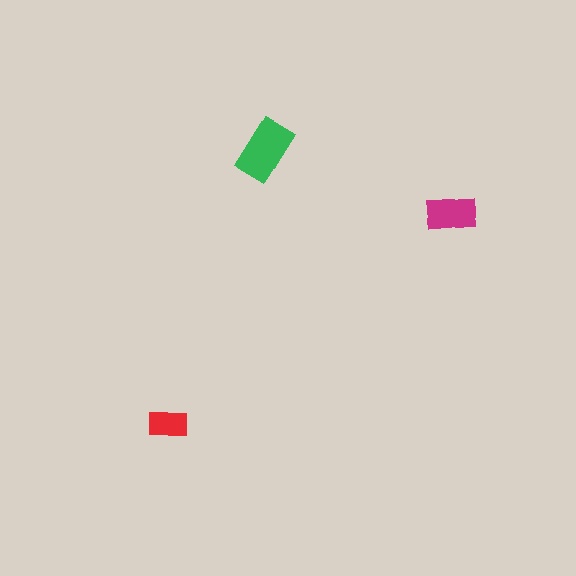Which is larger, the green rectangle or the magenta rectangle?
The green one.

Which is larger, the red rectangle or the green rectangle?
The green one.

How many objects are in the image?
There are 3 objects in the image.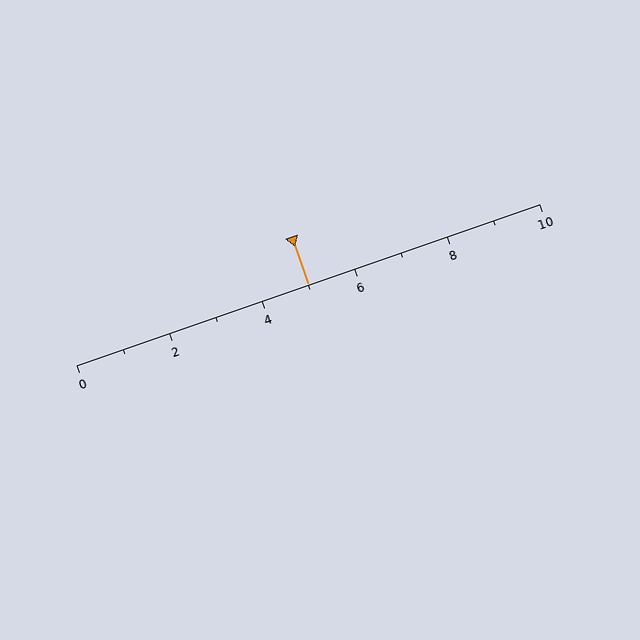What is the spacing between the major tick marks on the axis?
The major ticks are spaced 2 apart.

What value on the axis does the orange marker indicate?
The marker indicates approximately 5.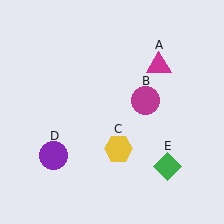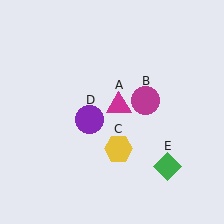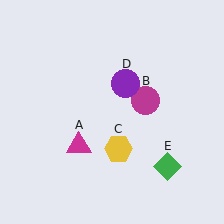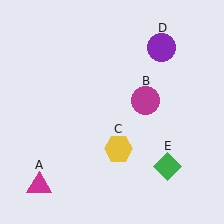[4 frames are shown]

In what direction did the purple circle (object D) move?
The purple circle (object D) moved up and to the right.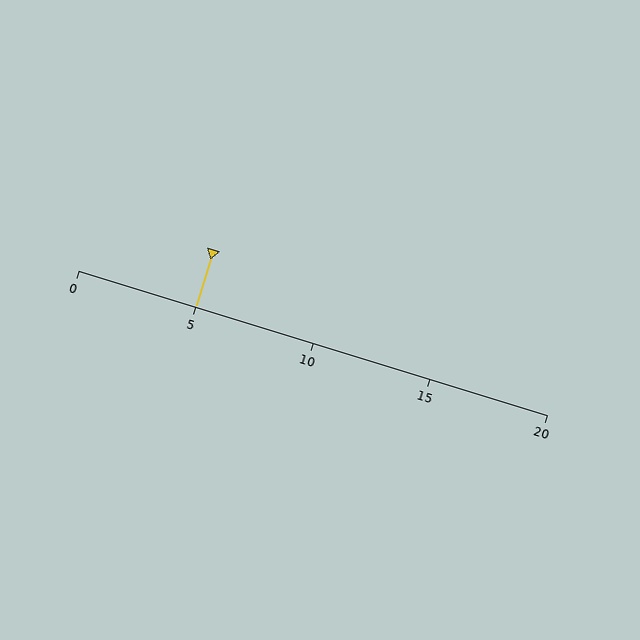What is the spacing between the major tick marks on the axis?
The major ticks are spaced 5 apart.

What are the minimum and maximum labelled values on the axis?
The axis runs from 0 to 20.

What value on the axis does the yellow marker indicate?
The marker indicates approximately 5.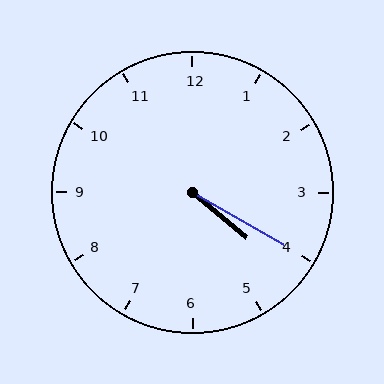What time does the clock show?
4:20.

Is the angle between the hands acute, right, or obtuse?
It is acute.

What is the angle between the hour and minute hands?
Approximately 10 degrees.